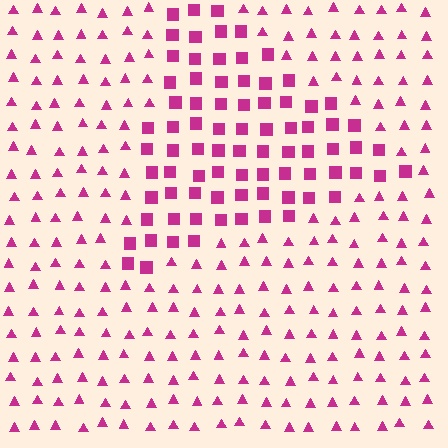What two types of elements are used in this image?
The image uses squares inside the triangle region and triangles outside it.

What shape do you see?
I see a triangle.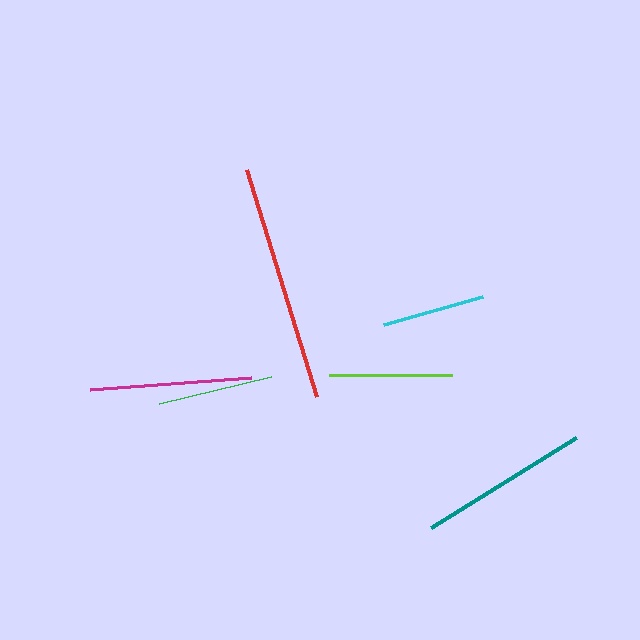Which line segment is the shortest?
The cyan line is the shortest at approximately 103 pixels.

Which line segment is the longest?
The red line is the longest at approximately 238 pixels.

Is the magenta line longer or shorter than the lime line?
The magenta line is longer than the lime line.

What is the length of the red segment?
The red segment is approximately 238 pixels long.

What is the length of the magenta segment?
The magenta segment is approximately 162 pixels long.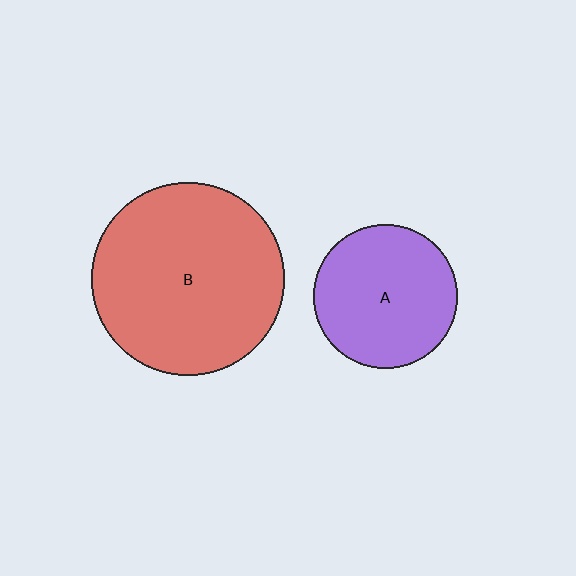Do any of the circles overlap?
No, none of the circles overlap.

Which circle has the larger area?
Circle B (red).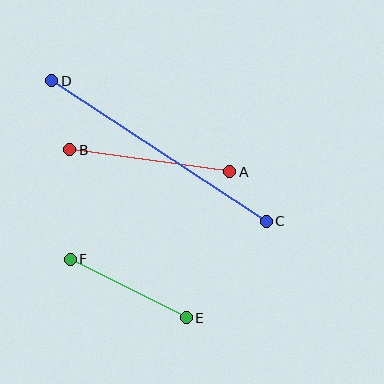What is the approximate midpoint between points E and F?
The midpoint is at approximately (128, 288) pixels.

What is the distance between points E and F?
The distance is approximately 130 pixels.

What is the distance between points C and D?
The distance is approximately 256 pixels.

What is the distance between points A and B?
The distance is approximately 161 pixels.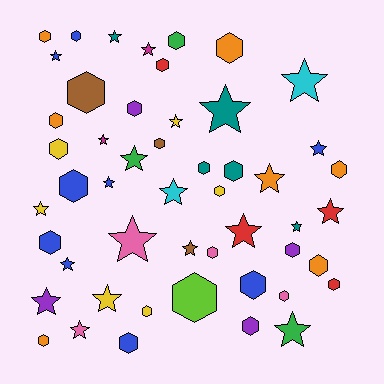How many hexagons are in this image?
There are 27 hexagons.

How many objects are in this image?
There are 50 objects.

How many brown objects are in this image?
There are 3 brown objects.